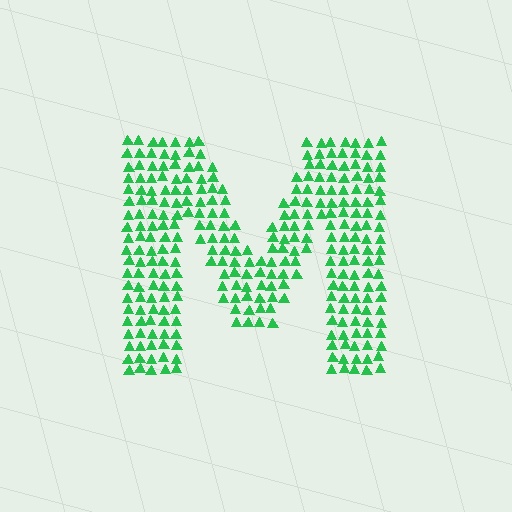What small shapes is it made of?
It is made of small triangles.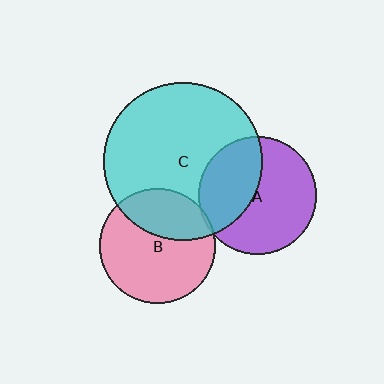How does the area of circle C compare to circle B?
Approximately 1.9 times.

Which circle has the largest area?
Circle C (cyan).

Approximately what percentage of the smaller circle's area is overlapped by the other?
Approximately 5%.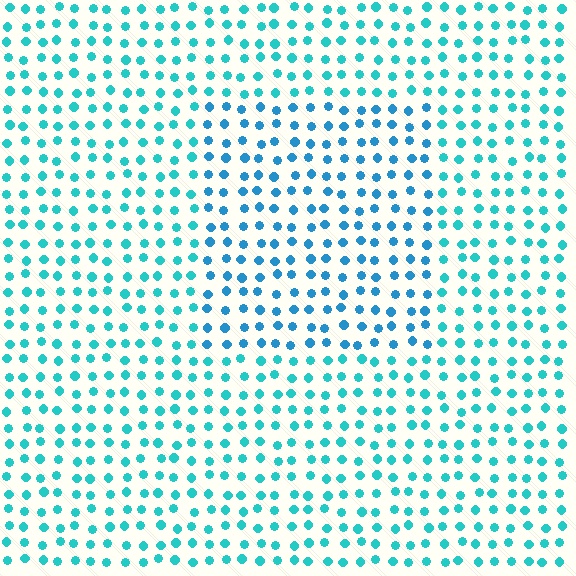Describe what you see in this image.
The image is filled with small cyan elements in a uniform arrangement. A rectangle-shaped region is visible where the elements are tinted to a slightly different hue, forming a subtle color boundary.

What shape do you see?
I see a rectangle.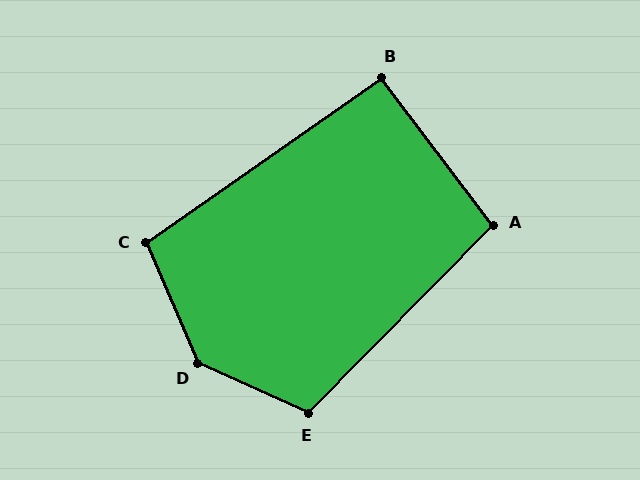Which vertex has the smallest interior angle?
B, at approximately 92 degrees.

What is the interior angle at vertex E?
Approximately 110 degrees (obtuse).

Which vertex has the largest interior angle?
D, at approximately 137 degrees.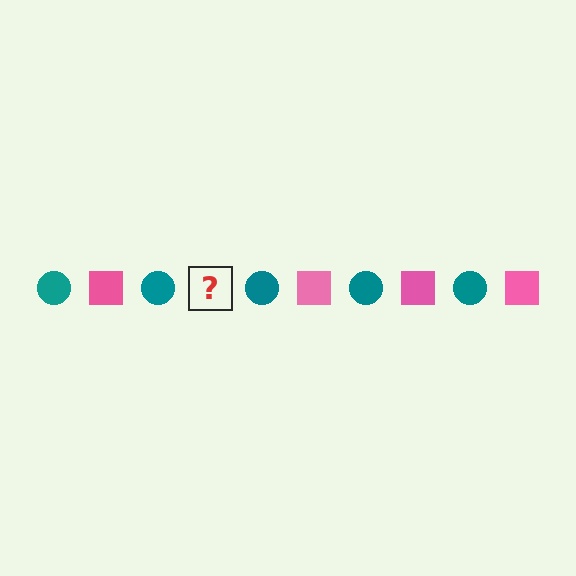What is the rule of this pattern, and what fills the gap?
The rule is that the pattern alternates between teal circle and pink square. The gap should be filled with a pink square.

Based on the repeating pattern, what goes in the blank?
The blank should be a pink square.